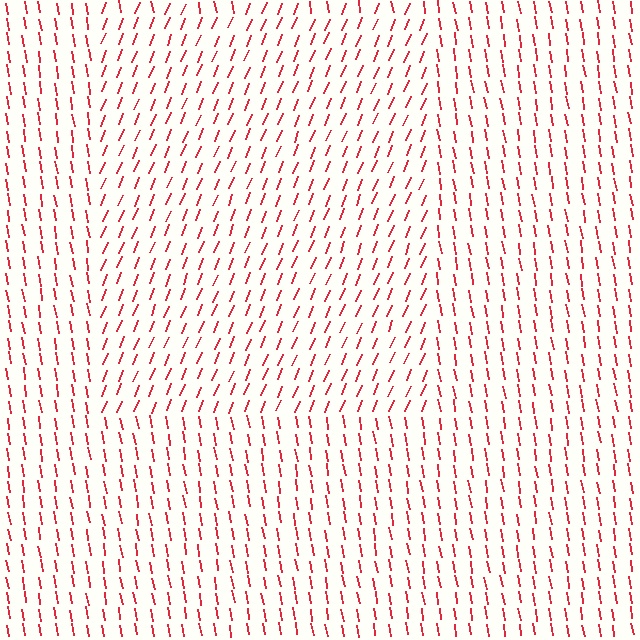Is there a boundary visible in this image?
Yes, there is a texture boundary formed by a change in line orientation.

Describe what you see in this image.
The image is filled with small red line segments. A rectangle region in the image has lines oriented differently from the surrounding lines, creating a visible texture boundary.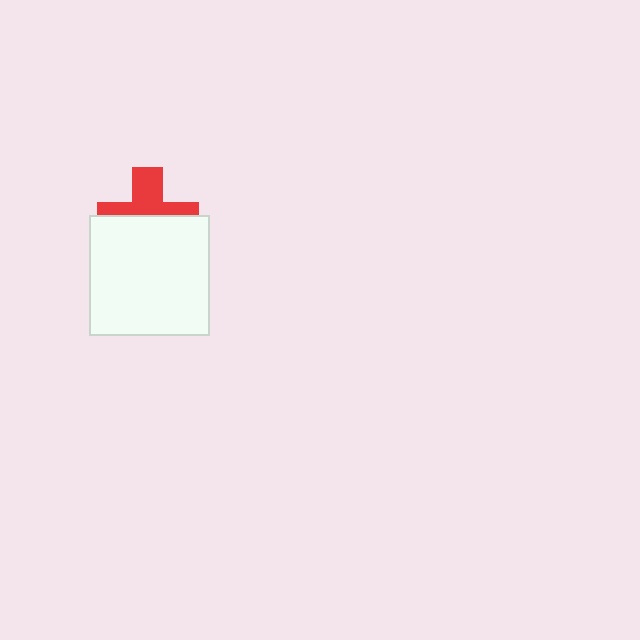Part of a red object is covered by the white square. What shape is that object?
It is a cross.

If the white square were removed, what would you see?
You would see the complete red cross.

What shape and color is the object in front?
The object in front is a white square.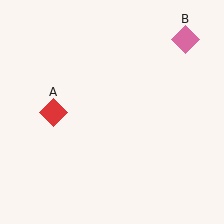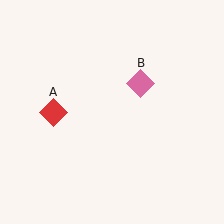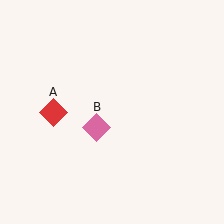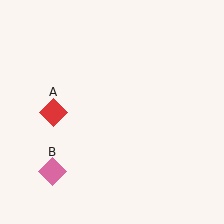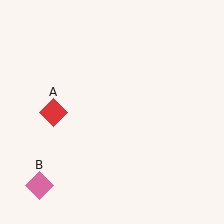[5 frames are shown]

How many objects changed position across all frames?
1 object changed position: pink diamond (object B).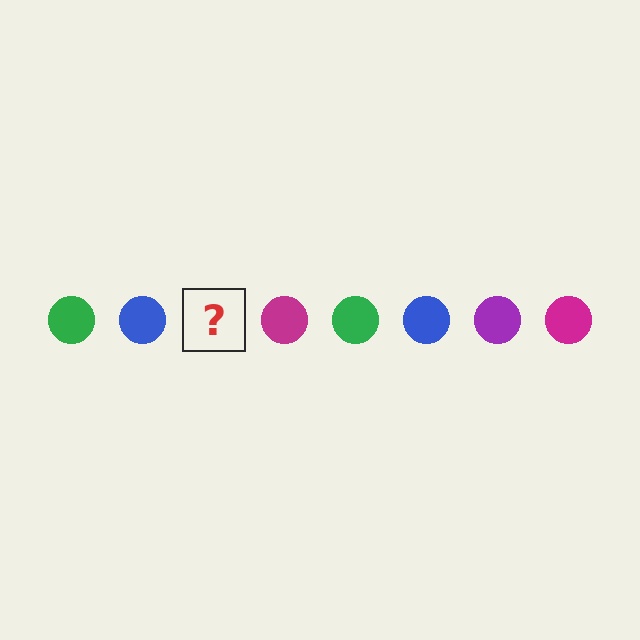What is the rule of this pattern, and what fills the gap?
The rule is that the pattern cycles through green, blue, purple, magenta circles. The gap should be filled with a purple circle.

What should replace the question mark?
The question mark should be replaced with a purple circle.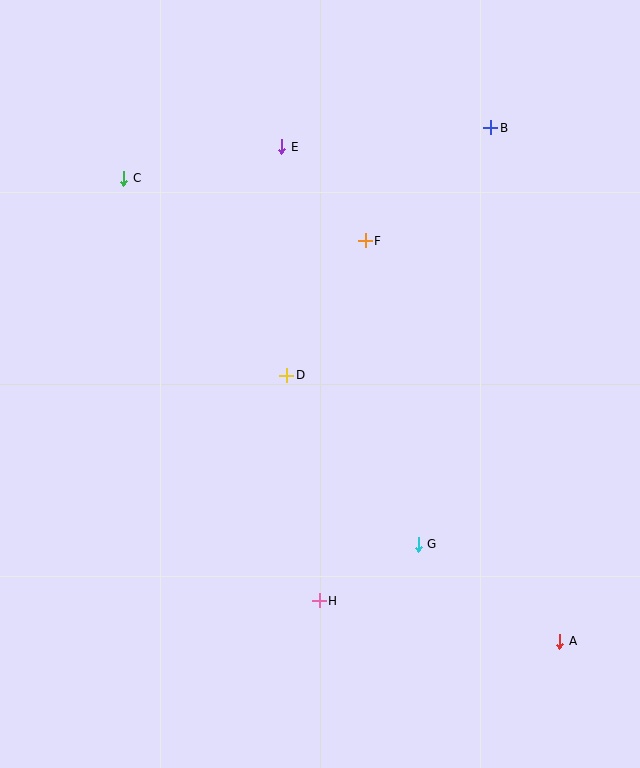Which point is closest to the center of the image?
Point D at (287, 375) is closest to the center.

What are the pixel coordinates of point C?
Point C is at (124, 178).